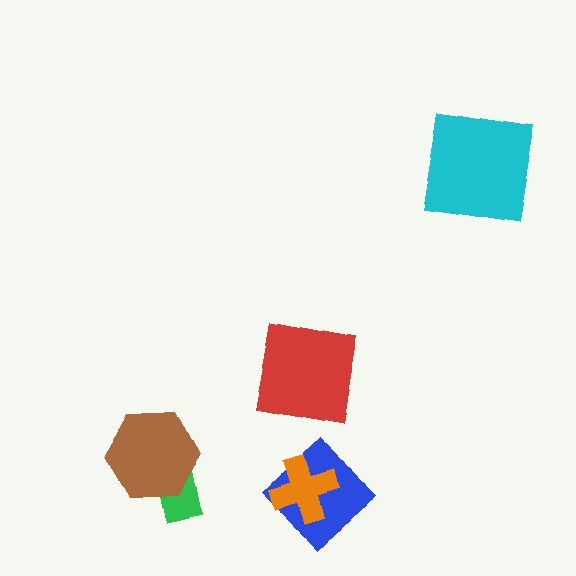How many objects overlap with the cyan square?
0 objects overlap with the cyan square.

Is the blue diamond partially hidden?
Yes, it is partially covered by another shape.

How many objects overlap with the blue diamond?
1 object overlaps with the blue diamond.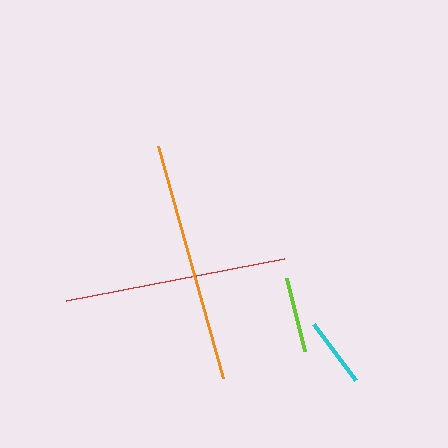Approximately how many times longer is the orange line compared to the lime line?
The orange line is approximately 3.2 times the length of the lime line.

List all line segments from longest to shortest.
From longest to shortest: orange, red, lime, cyan.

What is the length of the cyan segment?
The cyan segment is approximately 70 pixels long.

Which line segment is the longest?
The orange line is the longest at approximately 242 pixels.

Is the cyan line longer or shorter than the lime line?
The lime line is longer than the cyan line.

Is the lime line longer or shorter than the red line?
The red line is longer than the lime line.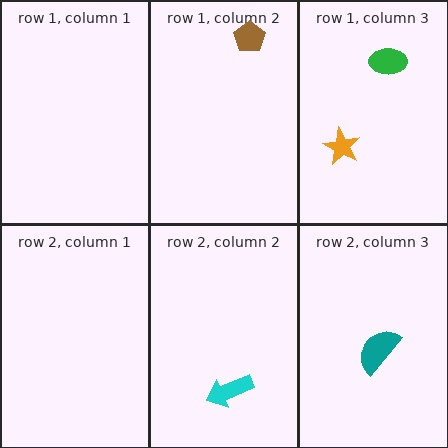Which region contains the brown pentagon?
The row 1, column 2 region.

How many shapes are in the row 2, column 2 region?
1.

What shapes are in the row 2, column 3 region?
The teal semicircle.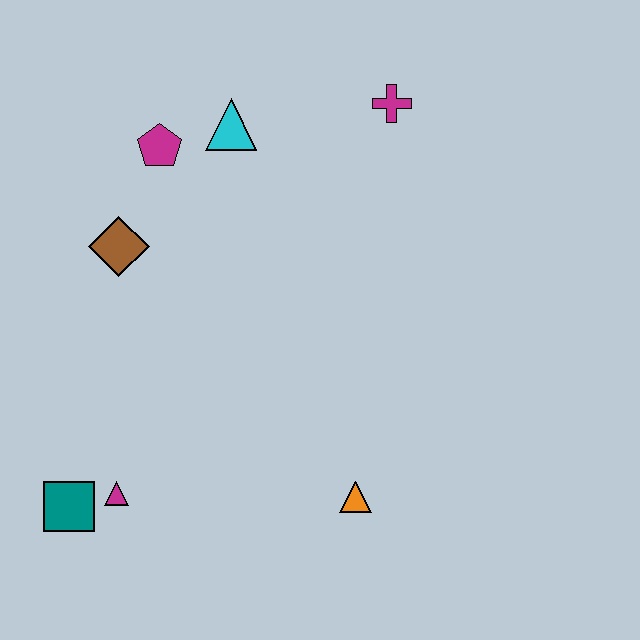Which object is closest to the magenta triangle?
The teal square is closest to the magenta triangle.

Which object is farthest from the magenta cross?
The teal square is farthest from the magenta cross.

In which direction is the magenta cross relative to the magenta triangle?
The magenta cross is above the magenta triangle.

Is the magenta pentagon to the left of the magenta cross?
Yes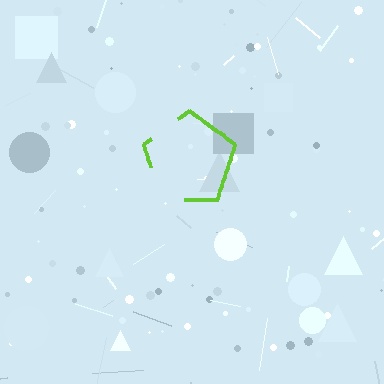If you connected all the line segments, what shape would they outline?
They would outline a pentagon.